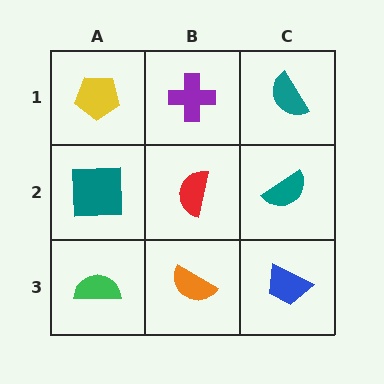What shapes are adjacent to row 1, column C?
A teal semicircle (row 2, column C), a purple cross (row 1, column B).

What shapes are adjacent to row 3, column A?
A teal square (row 2, column A), an orange semicircle (row 3, column B).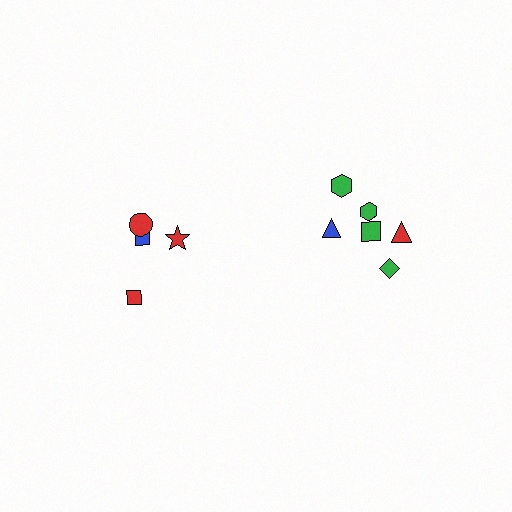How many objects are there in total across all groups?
There are 10 objects.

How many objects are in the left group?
There are 4 objects.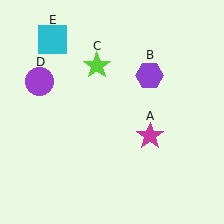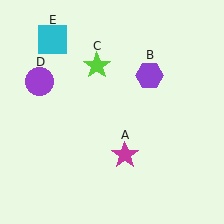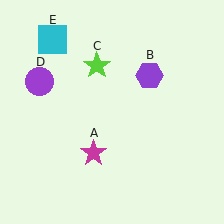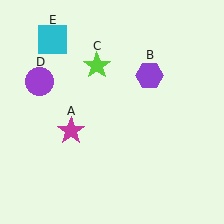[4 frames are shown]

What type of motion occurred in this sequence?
The magenta star (object A) rotated clockwise around the center of the scene.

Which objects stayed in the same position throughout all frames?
Purple hexagon (object B) and lime star (object C) and purple circle (object D) and cyan square (object E) remained stationary.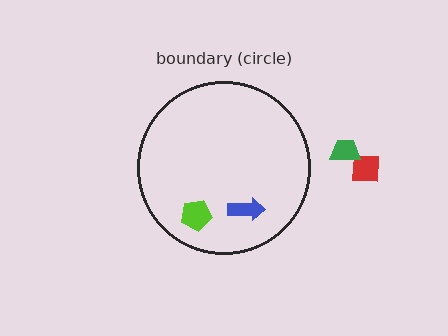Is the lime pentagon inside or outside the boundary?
Inside.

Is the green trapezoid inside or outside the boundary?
Outside.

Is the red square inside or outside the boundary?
Outside.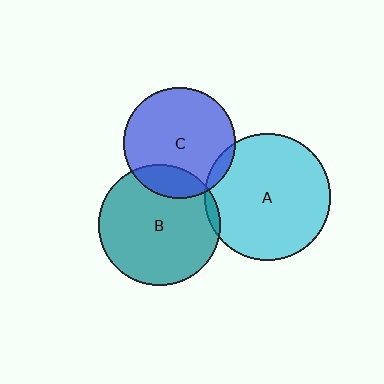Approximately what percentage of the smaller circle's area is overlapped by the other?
Approximately 5%.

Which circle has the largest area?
Circle A (cyan).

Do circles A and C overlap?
Yes.